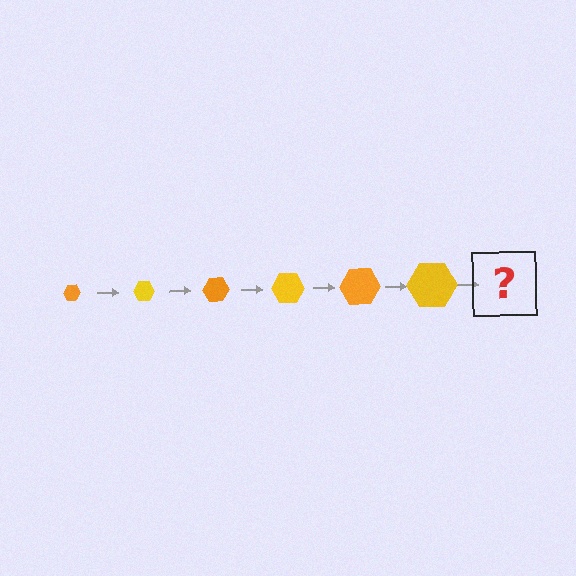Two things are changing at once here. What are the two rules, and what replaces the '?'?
The two rules are that the hexagon grows larger each step and the color cycles through orange and yellow. The '?' should be an orange hexagon, larger than the previous one.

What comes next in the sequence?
The next element should be an orange hexagon, larger than the previous one.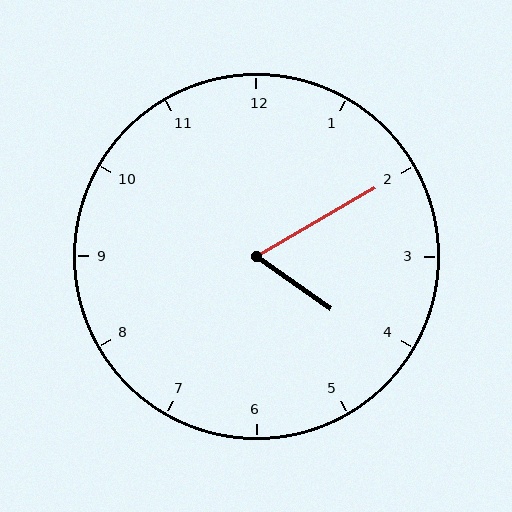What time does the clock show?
4:10.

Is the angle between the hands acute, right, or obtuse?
It is acute.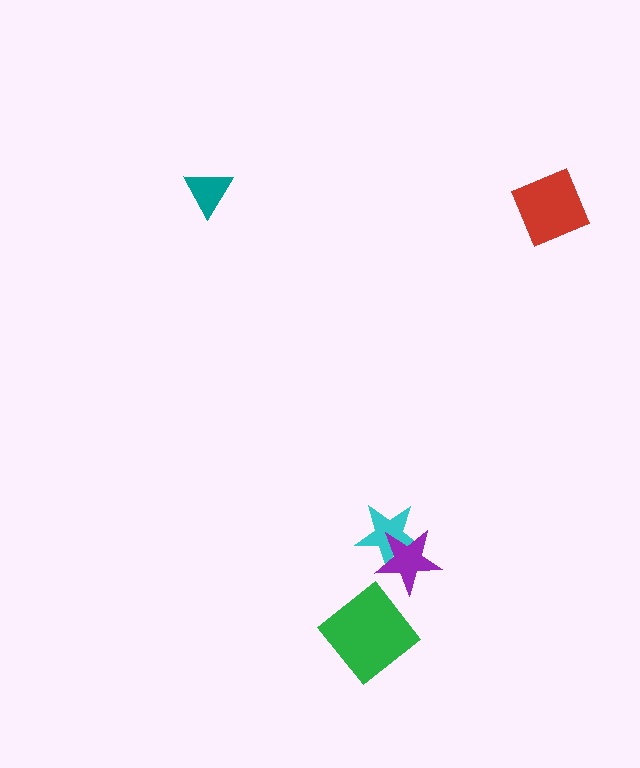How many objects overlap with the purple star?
1 object overlaps with the purple star.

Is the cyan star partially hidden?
Yes, it is partially covered by another shape.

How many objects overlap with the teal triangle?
0 objects overlap with the teal triangle.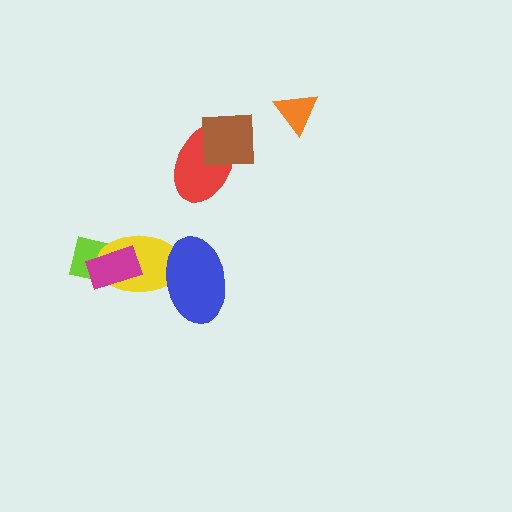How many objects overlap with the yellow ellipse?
3 objects overlap with the yellow ellipse.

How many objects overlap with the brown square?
1 object overlaps with the brown square.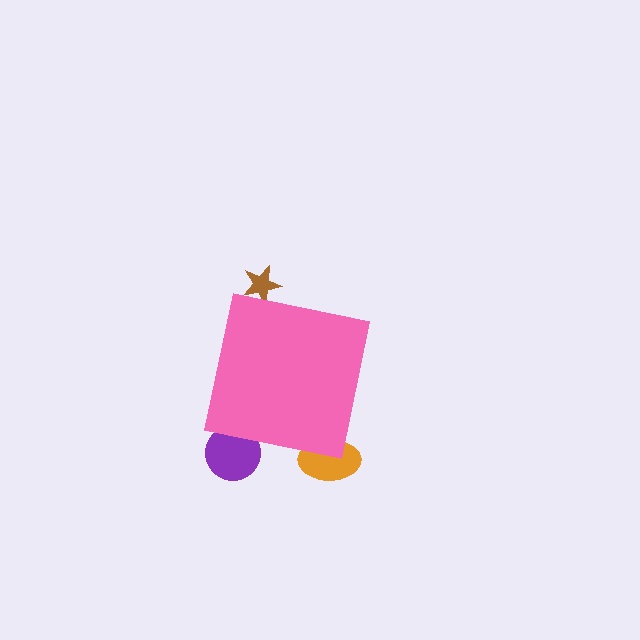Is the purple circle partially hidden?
Yes, the purple circle is partially hidden behind the pink square.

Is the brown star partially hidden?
Yes, the brown star is partially hidden behind the pink square.